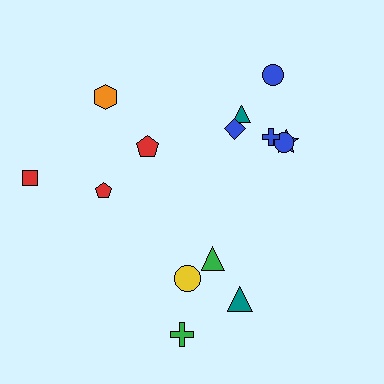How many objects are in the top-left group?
There are 4 objects.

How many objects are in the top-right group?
There are 6 objects.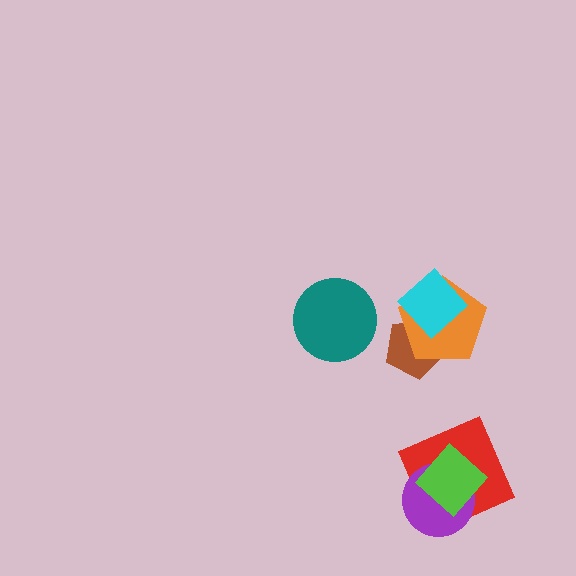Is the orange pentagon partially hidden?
Yes, it is partially covered by another shape.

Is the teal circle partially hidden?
No, no other shape covers it.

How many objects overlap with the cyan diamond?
2 objects overlap with the cyan diamond.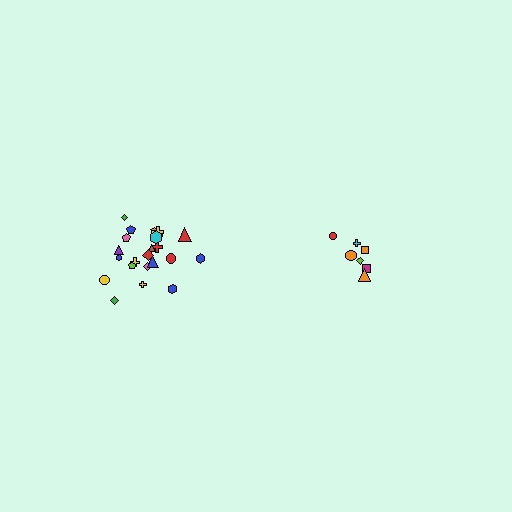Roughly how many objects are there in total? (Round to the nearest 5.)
Roughly 30 objects in total.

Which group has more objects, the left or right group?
The left group.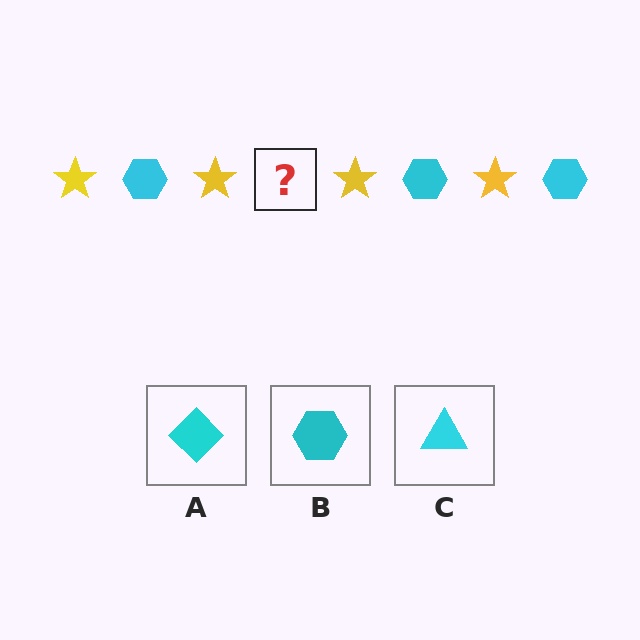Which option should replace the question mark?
Option B.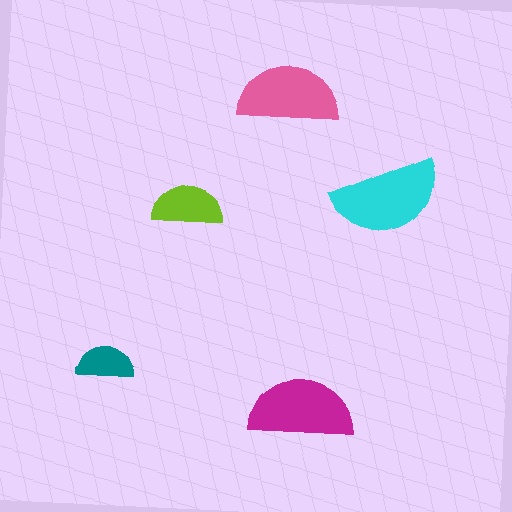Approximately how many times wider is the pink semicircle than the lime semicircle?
About 1.5 times wider.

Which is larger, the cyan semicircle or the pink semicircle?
The cyan one.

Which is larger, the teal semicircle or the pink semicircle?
The pink one.